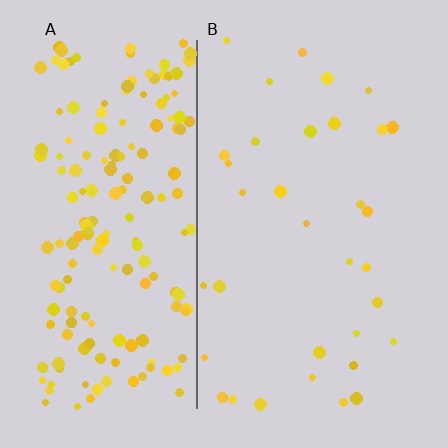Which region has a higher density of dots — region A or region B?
A (the left).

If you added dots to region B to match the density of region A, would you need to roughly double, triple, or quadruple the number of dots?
Approximately quadruple.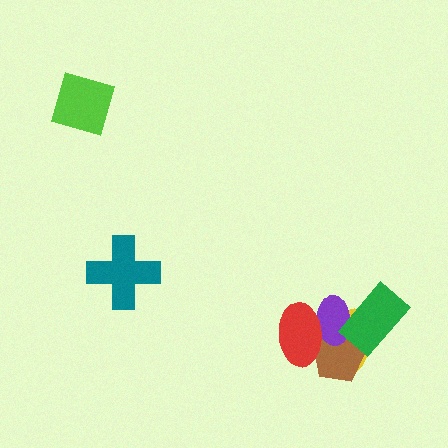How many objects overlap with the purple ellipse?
4 objects overlap with the purple ellipse.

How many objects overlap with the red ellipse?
3 objects overlap with the red ellipse.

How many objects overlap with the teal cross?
0 objects overlap with the teal cross.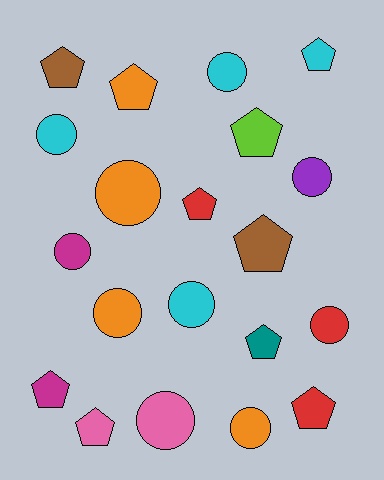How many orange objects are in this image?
There are 4 orange objects.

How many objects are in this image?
There are 20 objects.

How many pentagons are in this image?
There are 10 pentagons.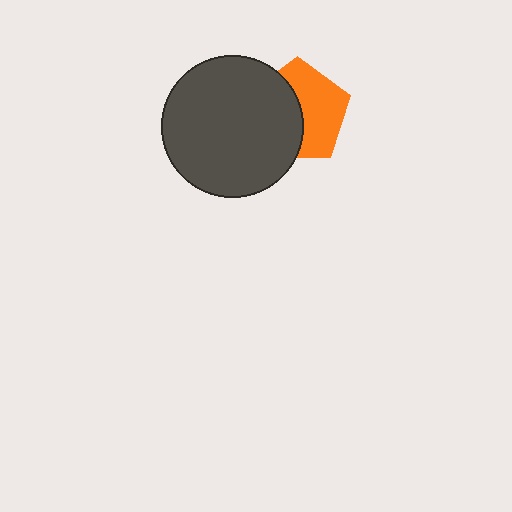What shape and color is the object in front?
The object in front is a dark gray circle.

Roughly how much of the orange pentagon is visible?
About half of it is visible (roughly 52%).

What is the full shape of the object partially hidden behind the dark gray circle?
The partially hidden object is an orange pentagon.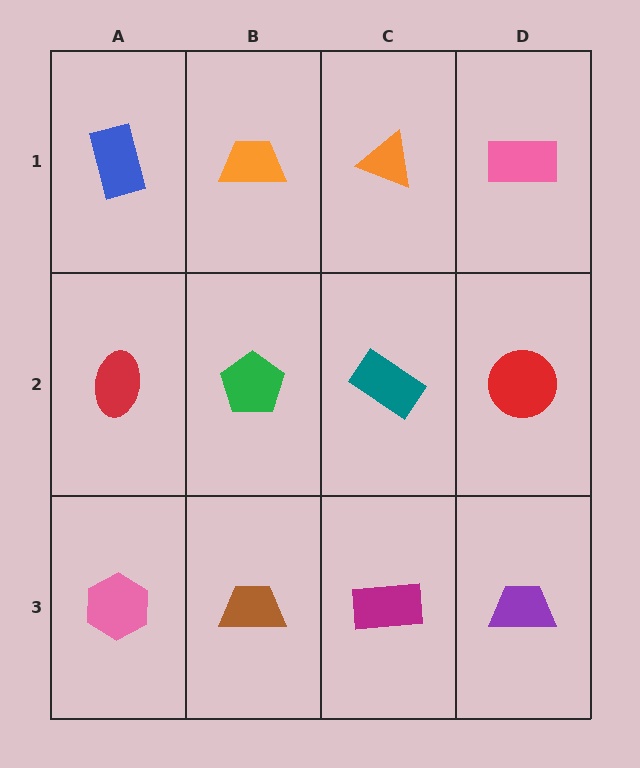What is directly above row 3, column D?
A red circle.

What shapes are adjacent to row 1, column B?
A green pentagon (row 2, column B), a blue rectangle (row 1, column A), an orange triangle (row 1, column C).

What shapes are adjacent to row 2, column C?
An orange triangle (row 1, column C), a magenta rectangle (row 3, column C), a green pentagon (row 2, column B), a red circle (row 2, column D).